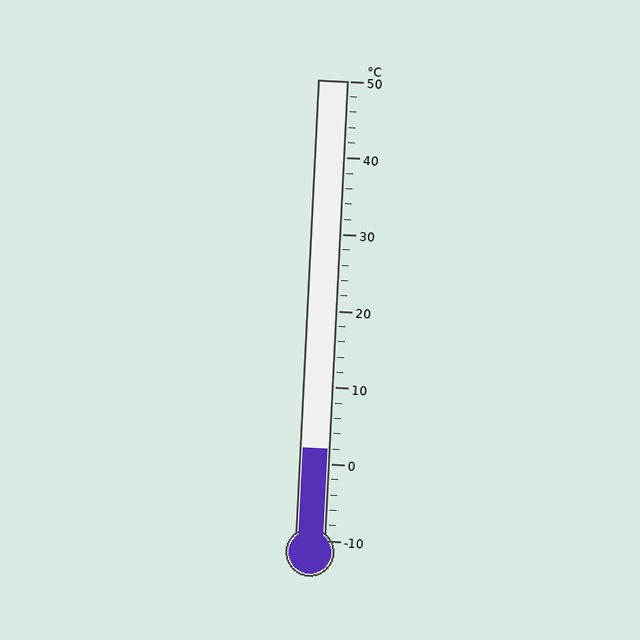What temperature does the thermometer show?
The thermometer shows approximately 2°C.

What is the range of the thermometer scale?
The thermometer scale ranges from -10°C to 50°C.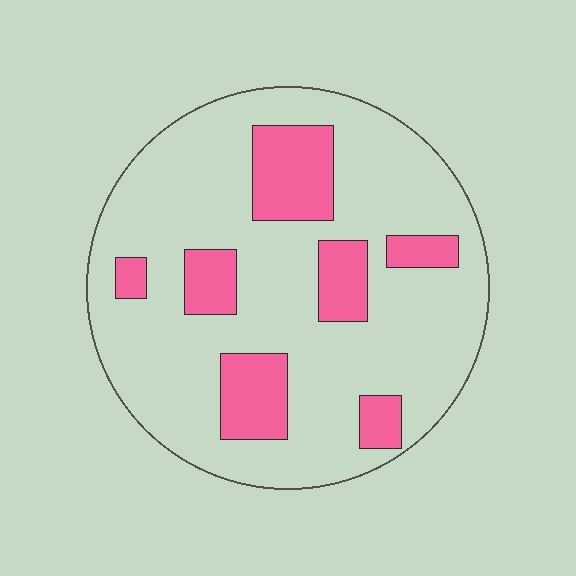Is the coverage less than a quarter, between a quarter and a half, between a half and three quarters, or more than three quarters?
Less than a quarter.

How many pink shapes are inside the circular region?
7.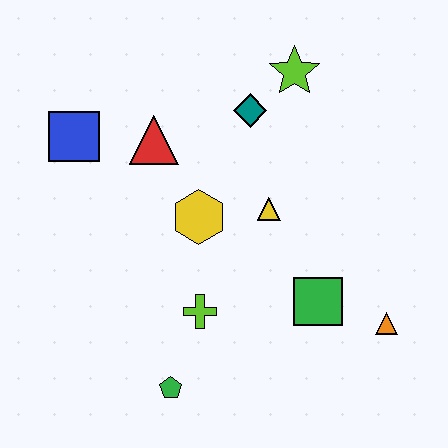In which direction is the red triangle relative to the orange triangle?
The red triangle is to the left of the orange triangle.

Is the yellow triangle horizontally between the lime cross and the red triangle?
No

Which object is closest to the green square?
The orange triangle is closest to the green square.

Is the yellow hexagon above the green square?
Yes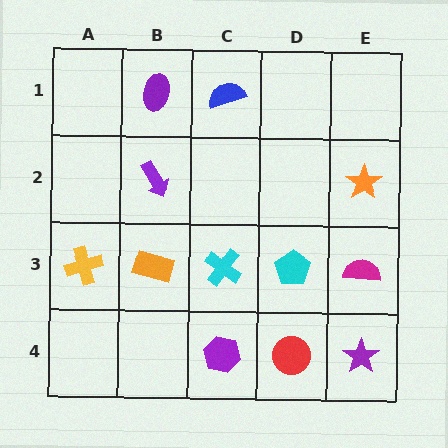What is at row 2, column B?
A purple arrow.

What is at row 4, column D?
A red circle.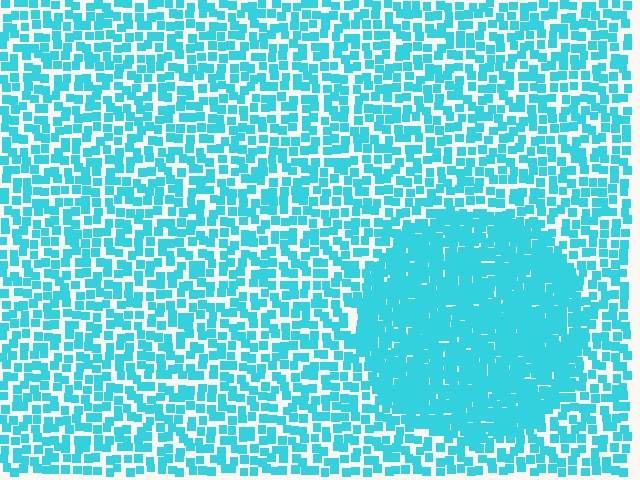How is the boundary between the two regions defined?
The boundary is defined by a change in element density (approximately 2.0x ratio). All elements are the same color, size, and shape.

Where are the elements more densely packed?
The elements are more densely packed inside the circle boundary.